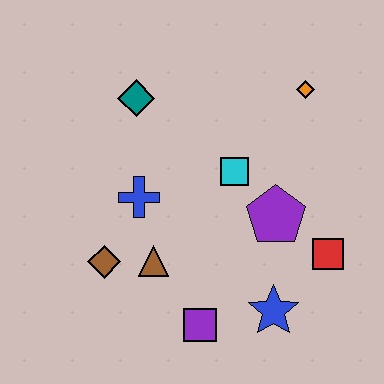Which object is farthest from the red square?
The teal diamond is farthest from the red square.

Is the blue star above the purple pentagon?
No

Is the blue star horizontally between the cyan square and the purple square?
No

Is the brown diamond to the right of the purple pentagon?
No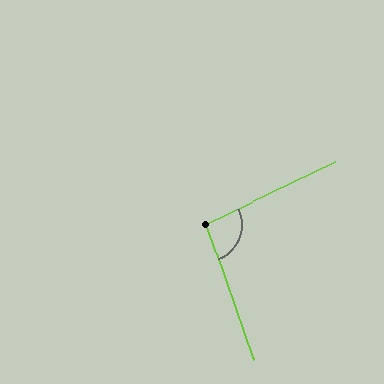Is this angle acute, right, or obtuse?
It is obtuse.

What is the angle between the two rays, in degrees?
Approximately 97 degrees.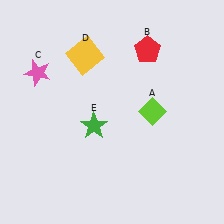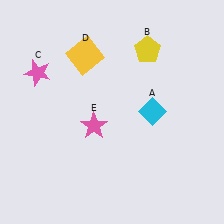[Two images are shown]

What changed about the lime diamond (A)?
In Image 1, A is lime. In Image 2, it changed to cyan.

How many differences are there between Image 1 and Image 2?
There are 3 differences between the two images.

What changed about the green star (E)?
In Image 1, E is green. In Image 2, it changed to pink.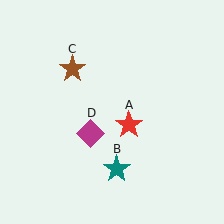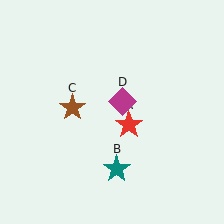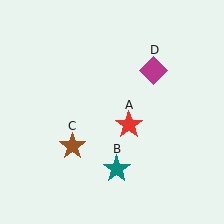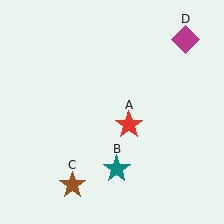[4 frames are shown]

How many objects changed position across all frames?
2 objects changed position: brown star (object C), magenta diamond (object D).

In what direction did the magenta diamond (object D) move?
The magenta diamond (object D) moved up and to the right.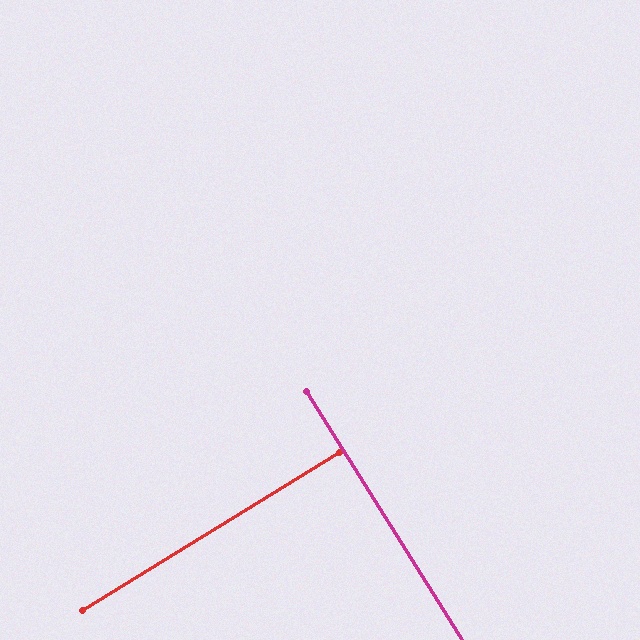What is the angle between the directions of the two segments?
Approximately 90 degrees.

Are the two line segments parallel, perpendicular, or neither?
Perpendicular — they meet at approximately 90°.